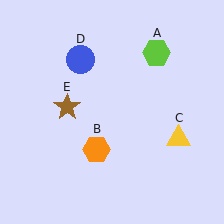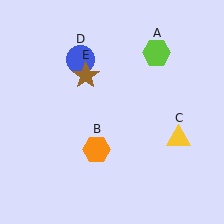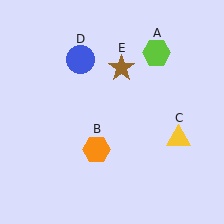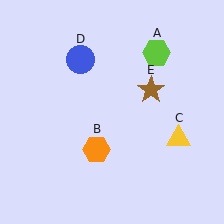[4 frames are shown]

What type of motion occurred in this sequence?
The brown star (object E) rotated clockwise around the center of the scene.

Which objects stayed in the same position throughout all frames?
Lime hexagon (object A) and orange hexagon (object B) and yellow triangle (object C) and blue circle (object D) remained stationary.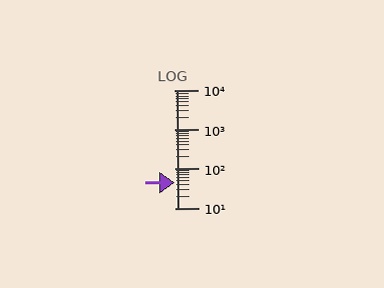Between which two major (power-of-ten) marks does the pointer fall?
The pointer is between 10 and 100.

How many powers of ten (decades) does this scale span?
The scale spans 3 decades, from 10 to 10000.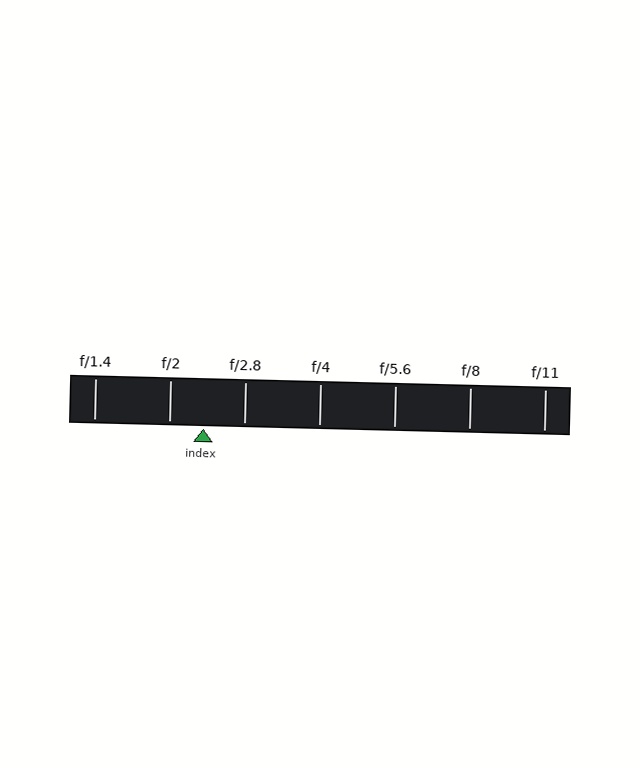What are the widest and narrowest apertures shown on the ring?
The widest aperture shown is f/1.4 and the narrowest is f/11.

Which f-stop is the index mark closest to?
The index mark is closest to f/2.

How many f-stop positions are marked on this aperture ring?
There are 7 f-stop positions marked.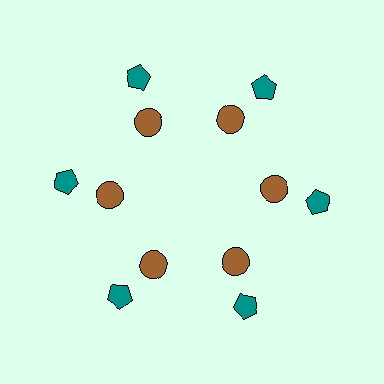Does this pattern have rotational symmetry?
Yes, this pattern has 6-fold rotational symmetry. It looks the same after rotating 60 degrees around the center.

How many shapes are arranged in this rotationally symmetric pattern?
There are 12 shapes, arranged in 6 groups of 2.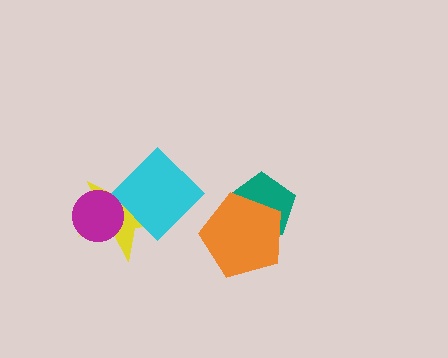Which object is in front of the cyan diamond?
The magenta circle is in front of the cyan diamond.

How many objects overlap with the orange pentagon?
1 object overlaps with the orange pentagon.